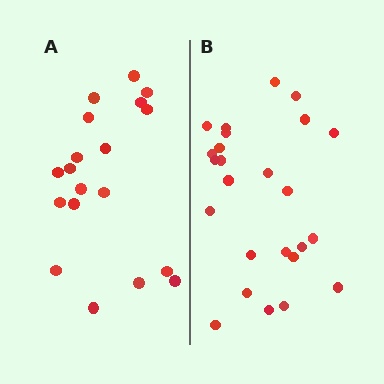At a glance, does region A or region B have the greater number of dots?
Region B (the right region) has more dots.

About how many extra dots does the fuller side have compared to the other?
Region B has about 6 more dots than region A.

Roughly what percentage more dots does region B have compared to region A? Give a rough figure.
About 30% more.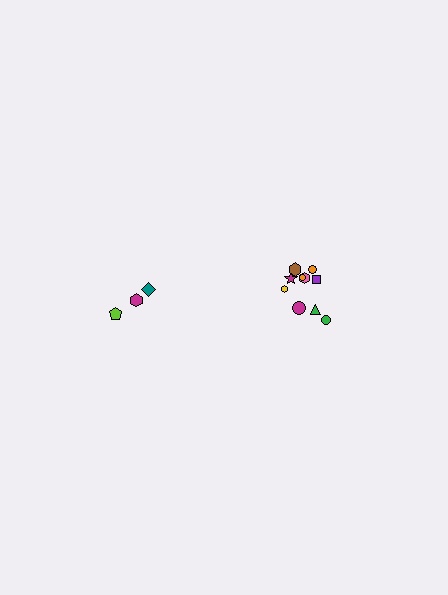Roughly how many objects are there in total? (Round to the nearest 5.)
Roughly 15 objects in total.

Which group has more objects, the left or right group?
The right group.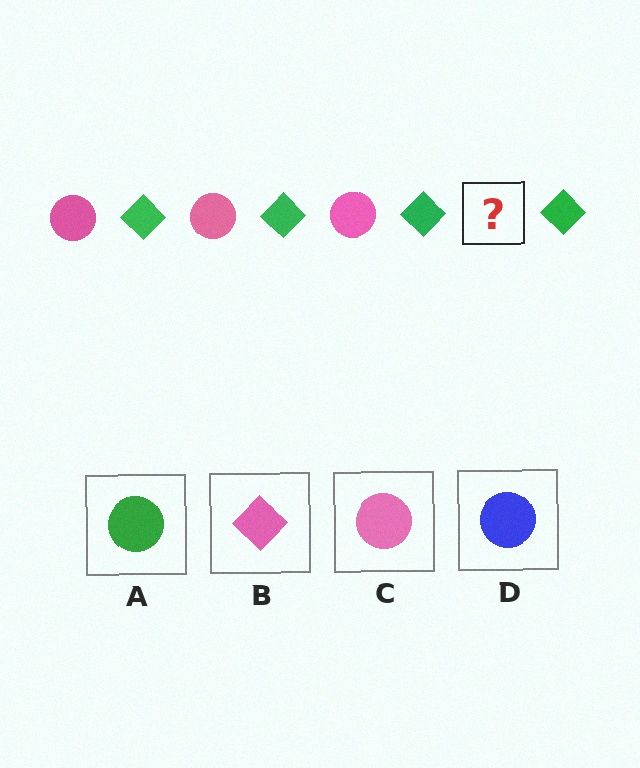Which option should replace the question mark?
Option C.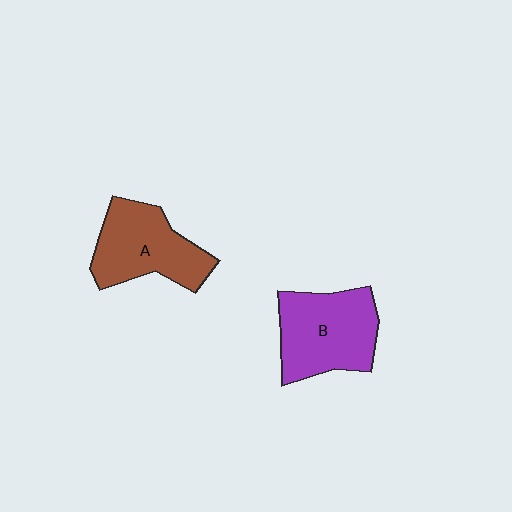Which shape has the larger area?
Shape B (purple).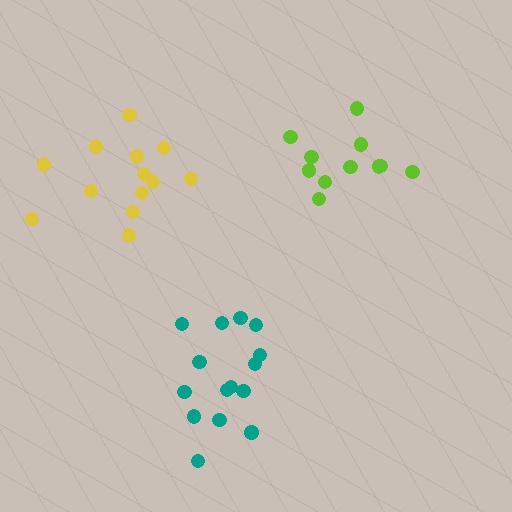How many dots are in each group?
Group 1: 11 dots, Group 2: 13 dots, Group 3: 15 dots (39 total).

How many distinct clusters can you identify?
There are 3 distinct clusters.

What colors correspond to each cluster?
The clusters are colored: lime, yellow, teal.